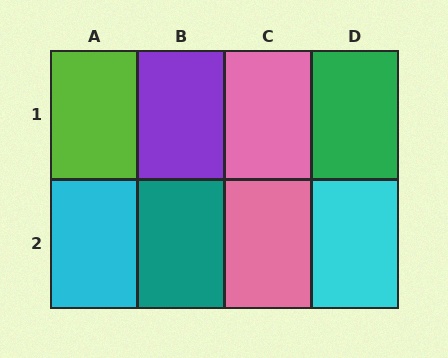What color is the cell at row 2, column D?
Cyan.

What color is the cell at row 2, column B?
Teal.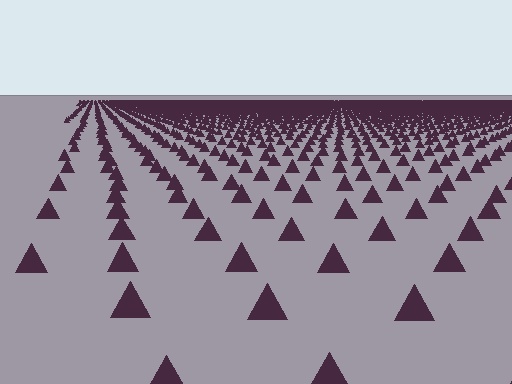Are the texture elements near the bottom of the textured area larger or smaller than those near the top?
Larger. Near the bottom, elements are closer to the viewer and appear at a bigger on-screen size.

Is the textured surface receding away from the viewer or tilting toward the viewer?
The surface is receding away from the viewer. Texture elements get smaller and denser toward the top.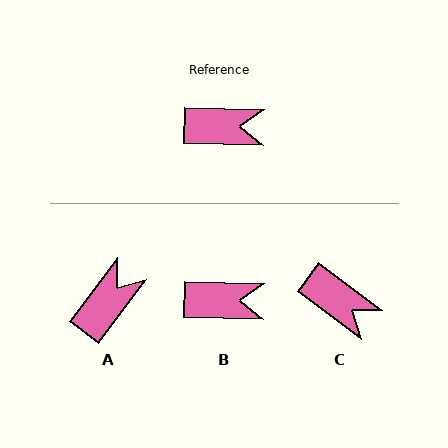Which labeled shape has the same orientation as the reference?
B.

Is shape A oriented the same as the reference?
No, it is off by about 54 degrees.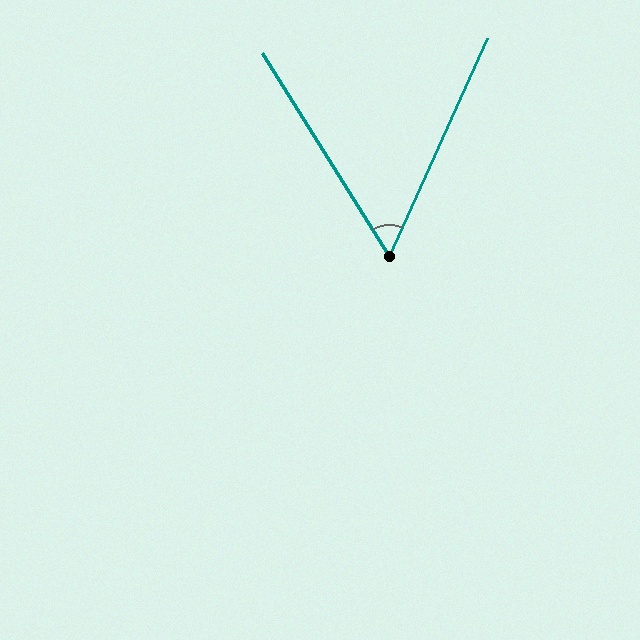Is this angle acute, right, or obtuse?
It is acute.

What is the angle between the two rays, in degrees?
Approximately 56 degrees.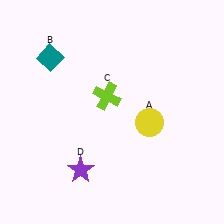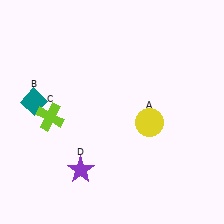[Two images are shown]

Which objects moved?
The objects that moved are: the teal diamond (B), the lime cross (C).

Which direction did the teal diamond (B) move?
The teal diamond (B) moved down.